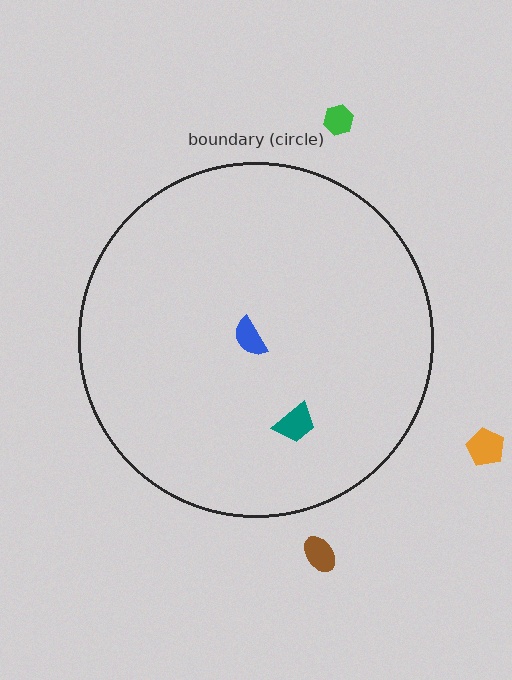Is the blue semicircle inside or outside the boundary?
Inside.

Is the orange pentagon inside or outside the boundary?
Outside.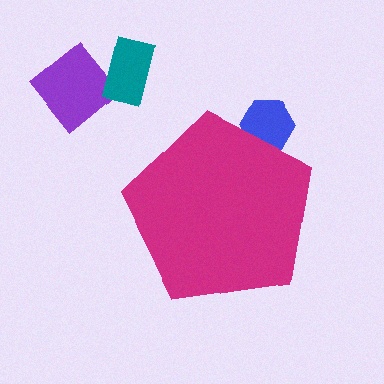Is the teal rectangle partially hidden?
No, the teal rectangle is fully visible.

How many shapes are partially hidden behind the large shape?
1 shape is partially hidden.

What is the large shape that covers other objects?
A magenta pentagon.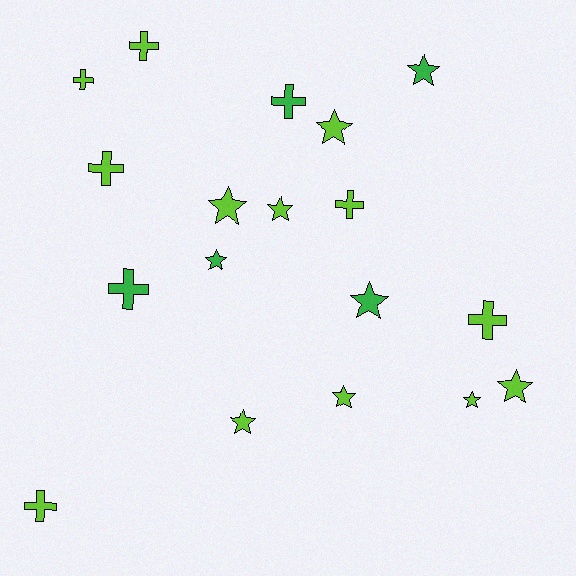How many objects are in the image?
There are 18 objects.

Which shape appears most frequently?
Star, with 10 objects.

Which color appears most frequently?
Lime, with 13 objects.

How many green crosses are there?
There are 2 green crosses.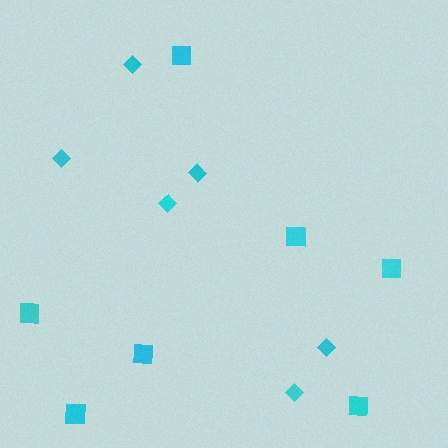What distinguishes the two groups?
There are 2 groups: one group of diamonds (6) and one group of squares (7).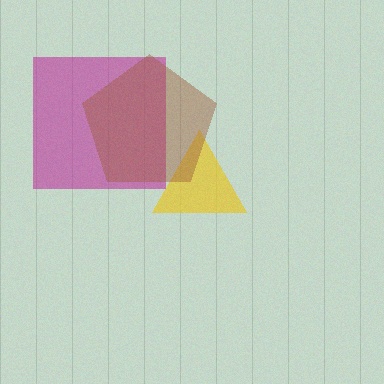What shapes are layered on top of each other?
The layered shapes are: a yellow triangle, a magenta square, a brown pentagon.